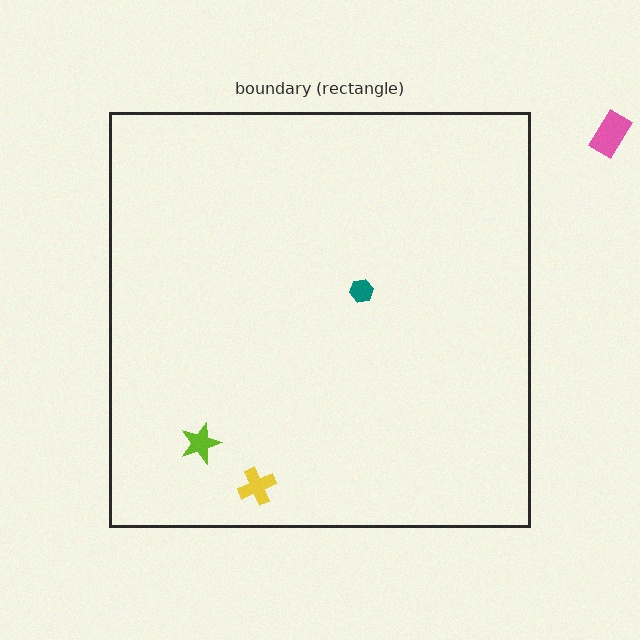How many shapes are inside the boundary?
3 inside, 1 outside.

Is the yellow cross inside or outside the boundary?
Inside.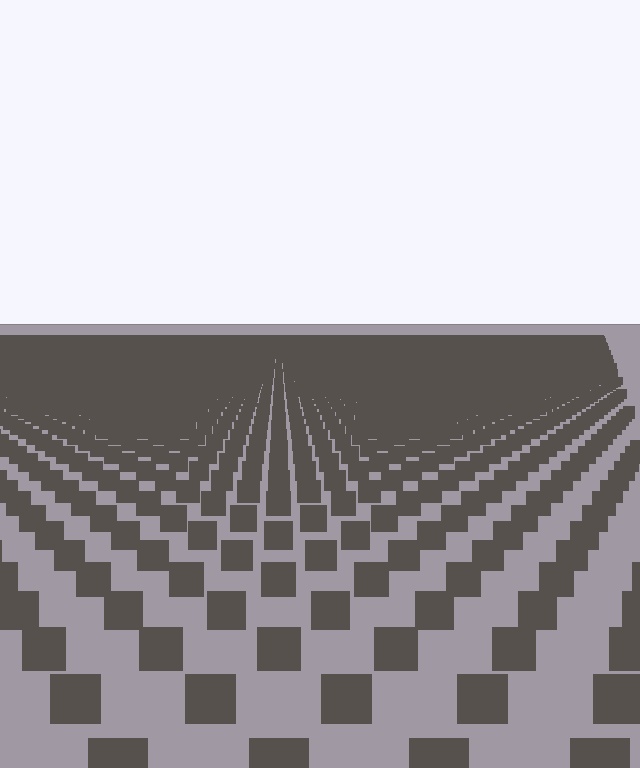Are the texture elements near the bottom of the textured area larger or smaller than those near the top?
Larger. Near the bottom, elements are closer to the viewer and appear at a bigger on-screen size.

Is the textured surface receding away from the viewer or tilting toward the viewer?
The surface is receding away from the viewer. Texture elements get smaller and denser toward the top.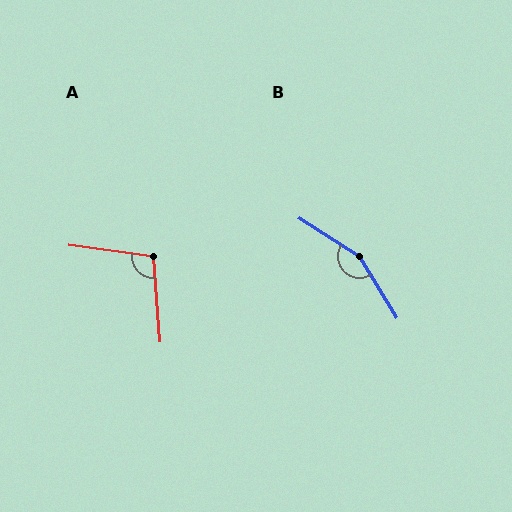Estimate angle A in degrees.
Approximately 102 degrees.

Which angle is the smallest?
A, at approximately 102 degrees.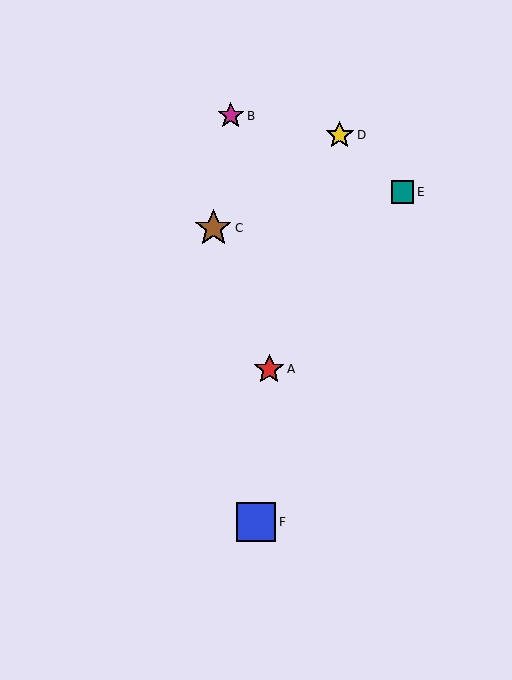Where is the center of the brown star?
The center of the brown star is at (213, 228).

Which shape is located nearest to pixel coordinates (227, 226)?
The brown star (labeled C) at (213, 228) is nearest to that location.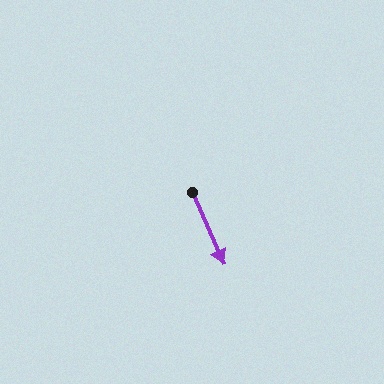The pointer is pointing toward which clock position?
Roughly 5 o'clock.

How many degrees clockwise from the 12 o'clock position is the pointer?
Approximately 156 degrees.